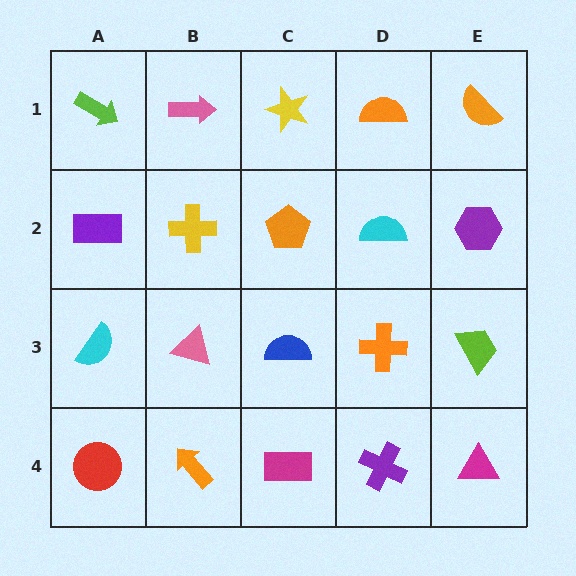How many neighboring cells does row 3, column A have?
3.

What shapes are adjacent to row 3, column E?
A purple hexagon (row 2, column E), a magenta triangle (row 4, column E), an orange cross (row 3, column D).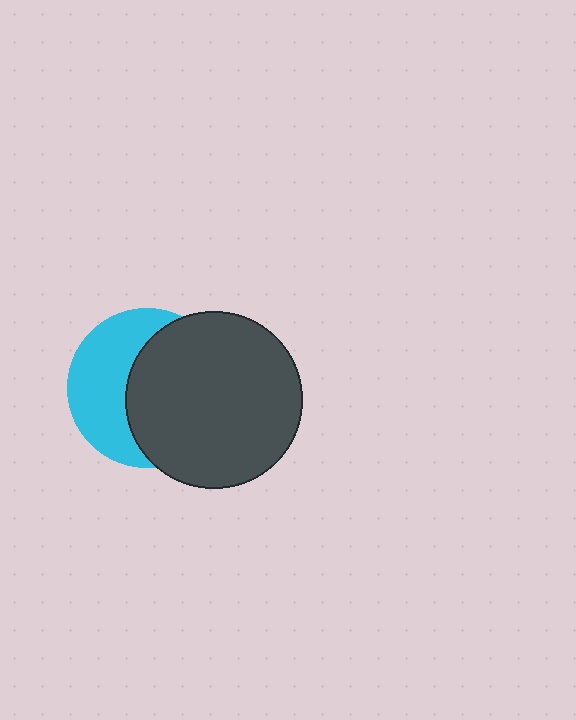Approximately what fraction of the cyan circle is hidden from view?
Roughly 56% of the cyan circle is hidden behind the dark gray circle.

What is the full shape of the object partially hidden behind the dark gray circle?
The partially hidden object is a cyan circle.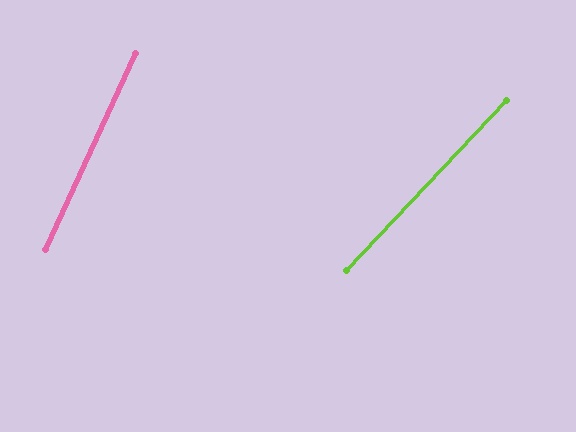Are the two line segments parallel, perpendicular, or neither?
Neither parallel nor perpendicular — they differ by about 18°.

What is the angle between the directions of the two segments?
Approximately 18 degrees.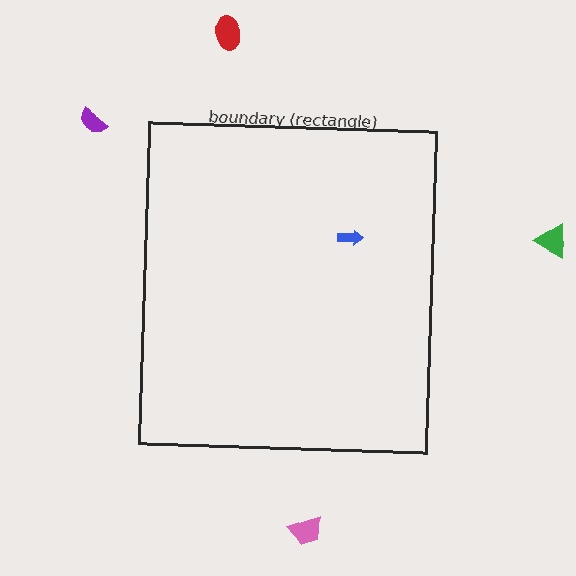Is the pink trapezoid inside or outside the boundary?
Outside.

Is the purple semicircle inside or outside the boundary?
Outside.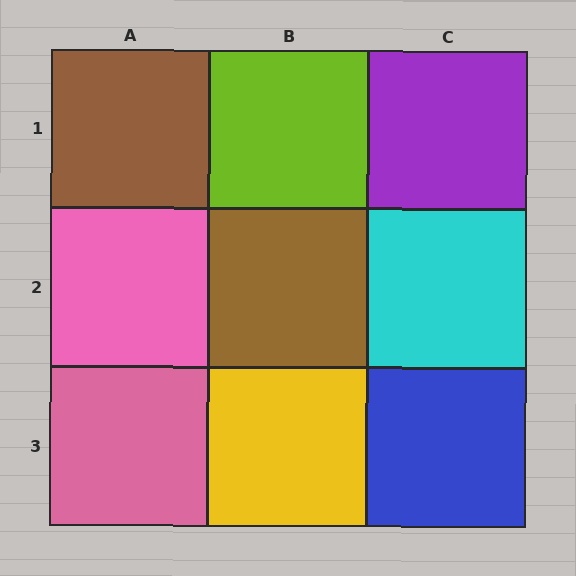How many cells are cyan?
1 cell is cyan.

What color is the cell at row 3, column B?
Yellow.